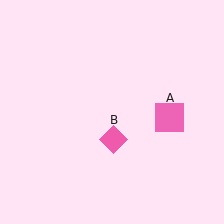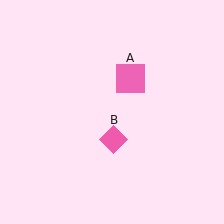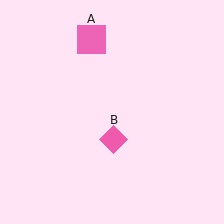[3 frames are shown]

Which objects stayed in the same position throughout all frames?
Pink diamond (object B) remained stationary.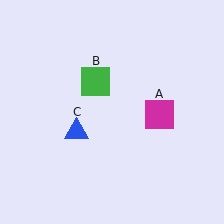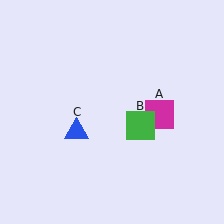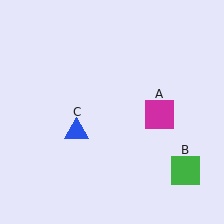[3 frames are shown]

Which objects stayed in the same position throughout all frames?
Magenta square (object A) and blue triangle (object C) remained stationary.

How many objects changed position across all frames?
1 object changed position: green square (object B).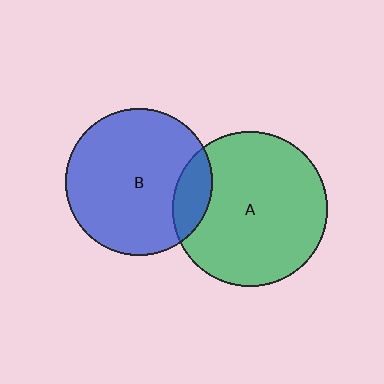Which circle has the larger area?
Circle A (green).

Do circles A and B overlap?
Yes.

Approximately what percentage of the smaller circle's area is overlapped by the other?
Approximately 15%.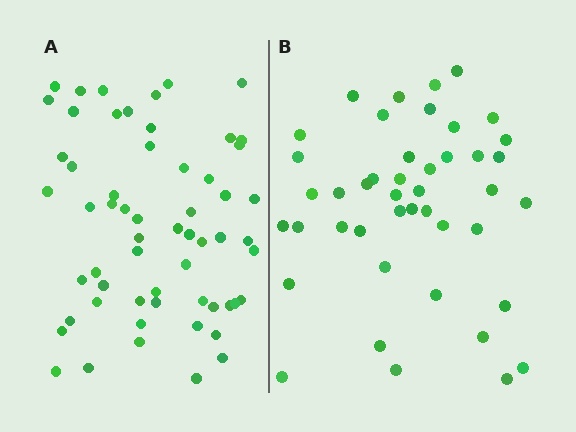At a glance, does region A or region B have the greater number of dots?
Region A (the left region) has more dots.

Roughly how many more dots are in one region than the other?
Region A has approximately 15 more dots than region B.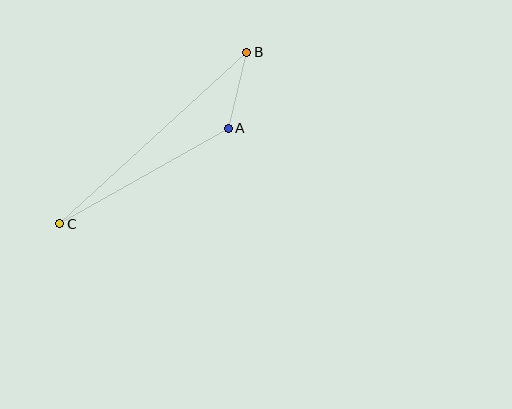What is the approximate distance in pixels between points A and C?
The distance between A and C is approximately 194 pixels.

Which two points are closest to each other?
Points A and B are closest to each other.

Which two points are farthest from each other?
Points B and C are farthest from each other.